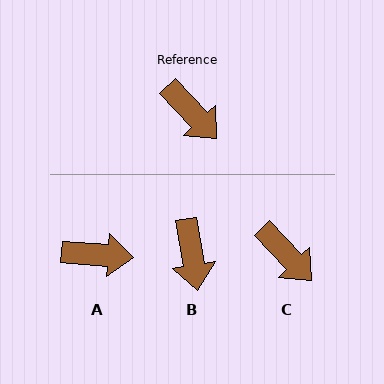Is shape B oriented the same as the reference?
No, it is off by about 34 degrees.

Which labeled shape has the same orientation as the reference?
C.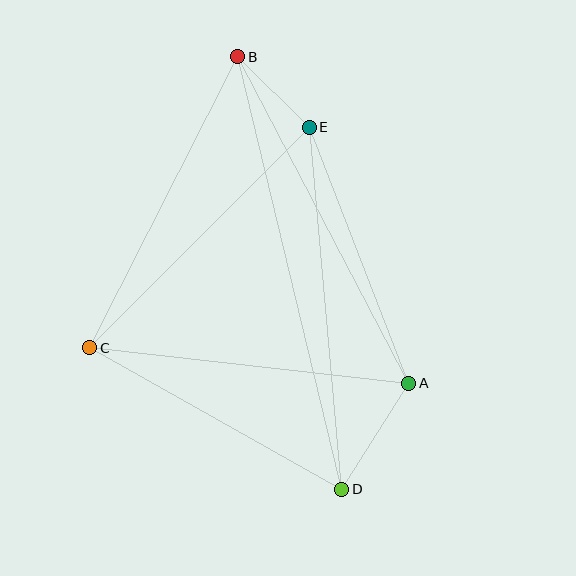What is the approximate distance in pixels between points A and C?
The distance between A and C is approximately 321 pixels.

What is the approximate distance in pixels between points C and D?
The distance between C and D is approximately 289 pixels.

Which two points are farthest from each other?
Points B and D are farthest from each other.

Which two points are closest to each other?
Points B and E are closest to each other.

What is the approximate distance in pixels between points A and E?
The distance between A and E is approximately 275 pixels.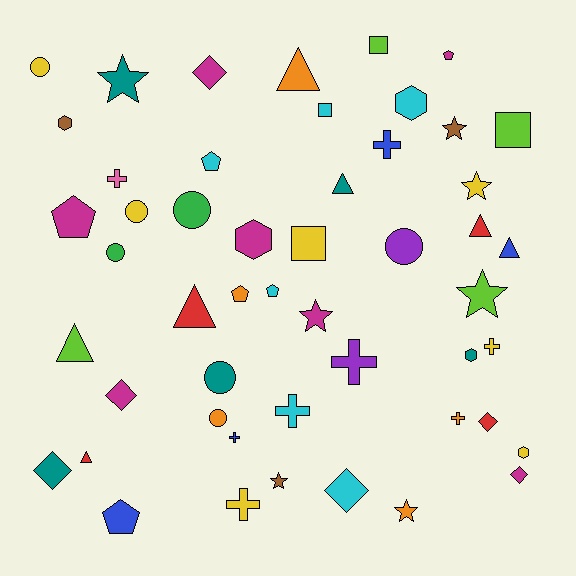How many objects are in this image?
There are 50 objects.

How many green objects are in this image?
There are 2 green objects.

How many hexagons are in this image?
There are 5 hexagons.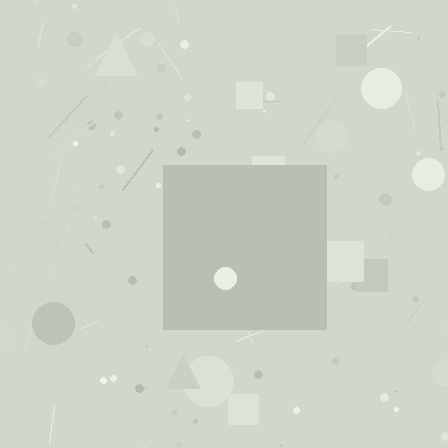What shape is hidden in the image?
A square is hidden in the image.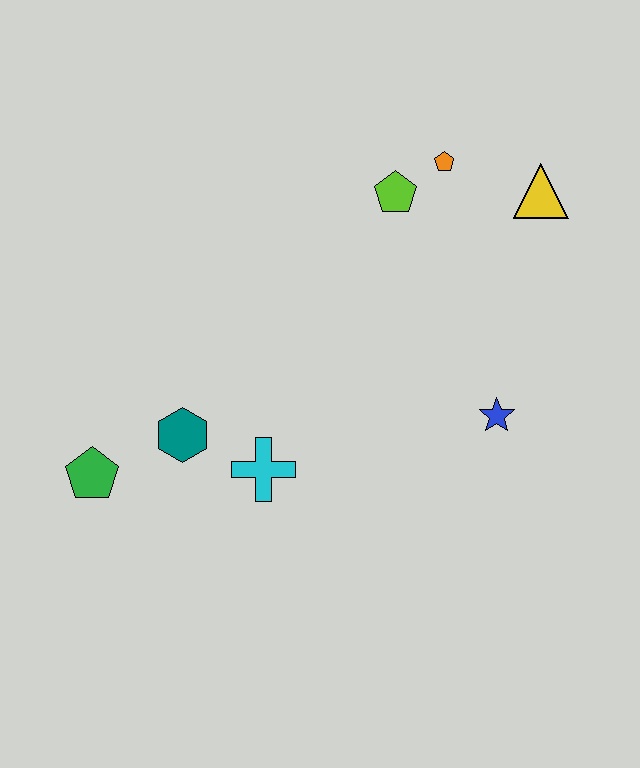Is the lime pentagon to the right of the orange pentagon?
No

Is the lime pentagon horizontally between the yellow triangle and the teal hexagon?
Yes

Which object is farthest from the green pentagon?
The yellow triangle is farthest from the green pentagon.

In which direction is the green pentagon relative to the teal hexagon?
The green pentagon is to the left of the teal hexagon.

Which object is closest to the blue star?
The yellow triangle is closest to the blue star.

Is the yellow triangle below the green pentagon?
No